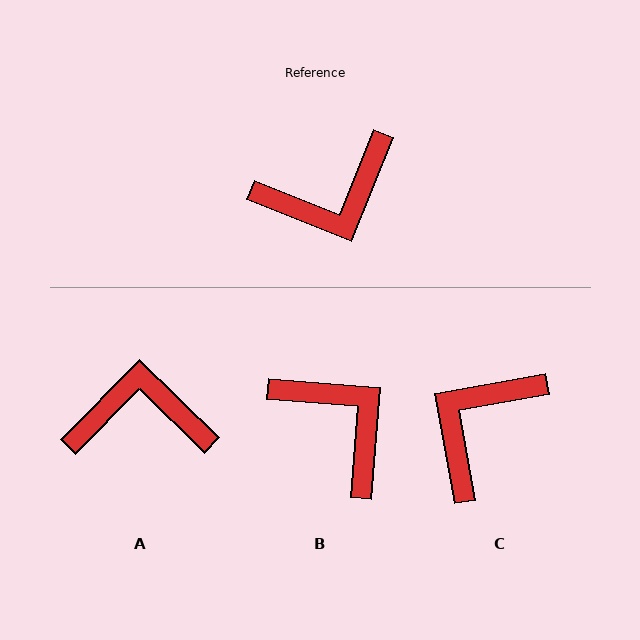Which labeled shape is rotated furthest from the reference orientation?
A, about 158 degrees away.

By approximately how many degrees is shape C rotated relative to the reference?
Approximately 148 degrees clockwise.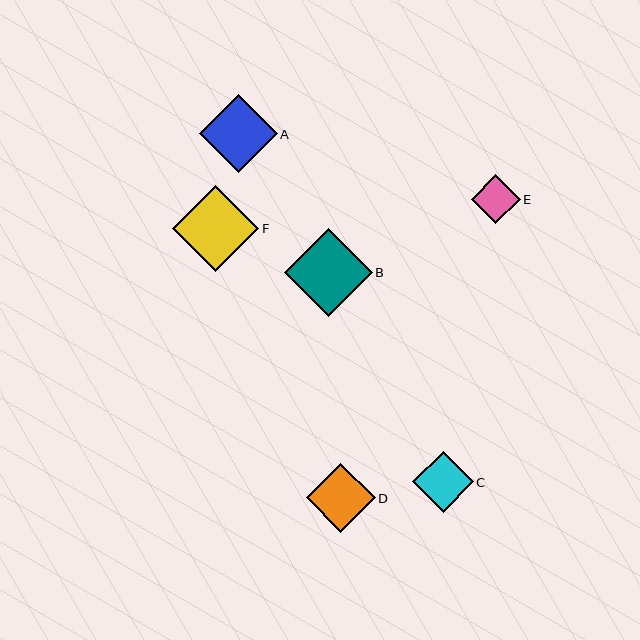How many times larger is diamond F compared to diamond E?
Diamond F is approximately 1.8 times the size of diamond E.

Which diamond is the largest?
Diamond B is the largest with a size of approximately 88 pixels.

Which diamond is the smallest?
Diamond E is the smallest with a size of approximately 49 pixels.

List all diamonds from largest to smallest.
From largest to smallest: B, F, A, D, C, E.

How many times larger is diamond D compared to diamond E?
Diamond D is approximately 1.4 times the size of diamond E.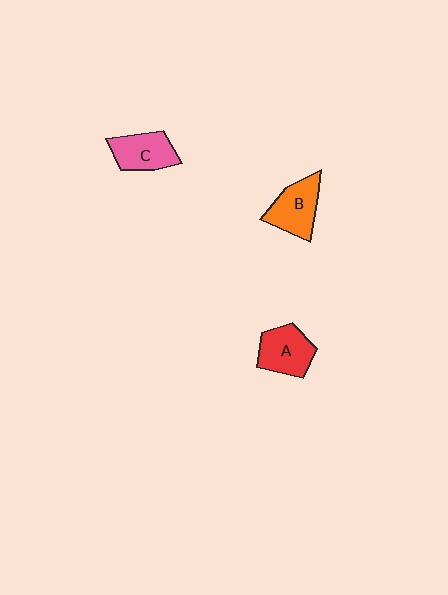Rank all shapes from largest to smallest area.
From largest to smallest: B (orange), A (red), C (pink).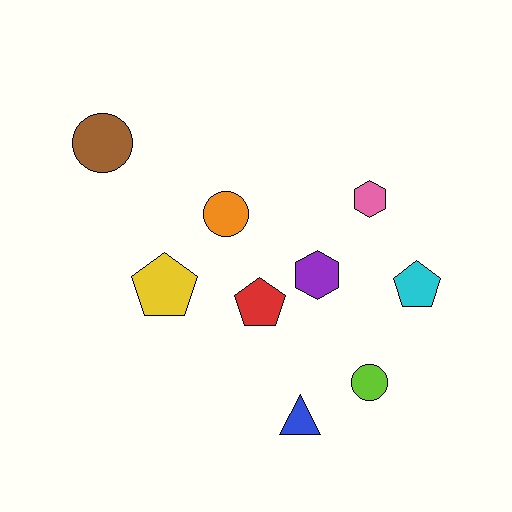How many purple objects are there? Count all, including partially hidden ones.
There is 1 purple object.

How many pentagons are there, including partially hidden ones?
There are 3 pentagons.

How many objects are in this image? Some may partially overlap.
There are 9 objects.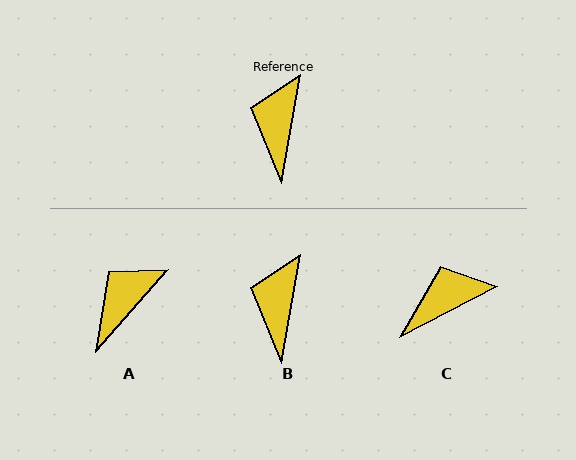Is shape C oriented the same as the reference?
No, it is off by about 52 degrees.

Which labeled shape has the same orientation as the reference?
B.